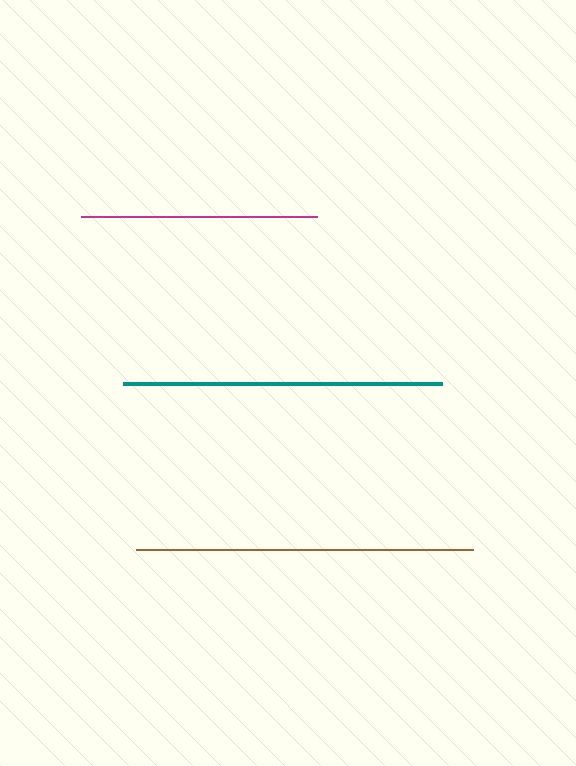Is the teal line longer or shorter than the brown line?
The brown line is longer than the teal line.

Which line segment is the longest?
The brown line is the longest at approximately 337 pixels.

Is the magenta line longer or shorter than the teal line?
The teal line is longer than the magenta line.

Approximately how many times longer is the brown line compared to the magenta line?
The brown line is approximately 1.4 times the length of the magenta line.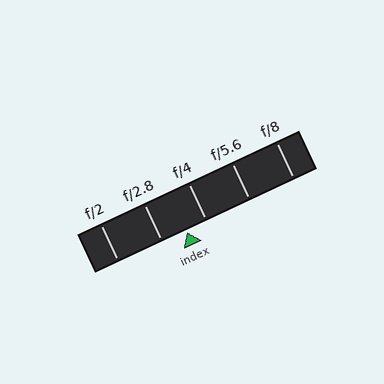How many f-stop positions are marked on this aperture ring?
There are 5 f-stop positions marked.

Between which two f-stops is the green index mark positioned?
The index mark is between f/2.8 and f/4.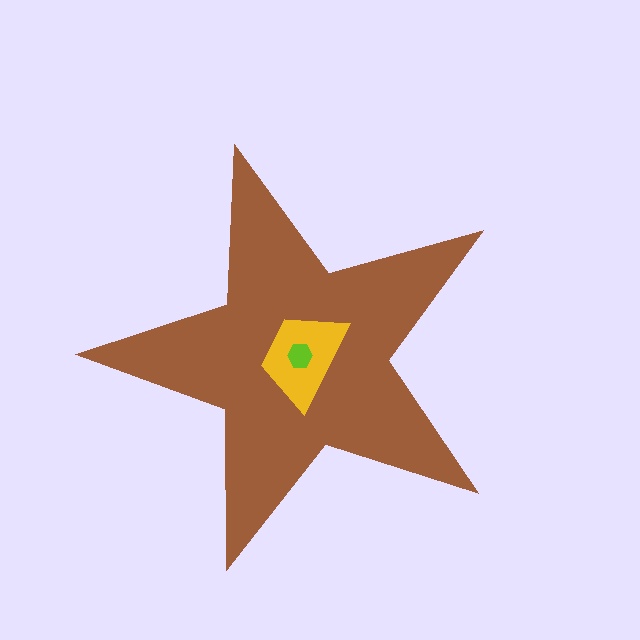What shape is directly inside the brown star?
The yellow trapezoid.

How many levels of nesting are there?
3.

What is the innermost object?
The lime hexagon.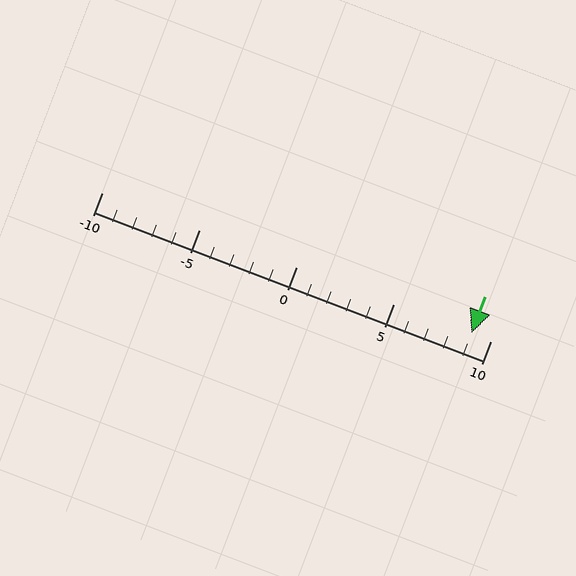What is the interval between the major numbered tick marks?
The major tick marks are spaced 5 units apart.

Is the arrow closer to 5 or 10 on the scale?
The arrow is closer to 10.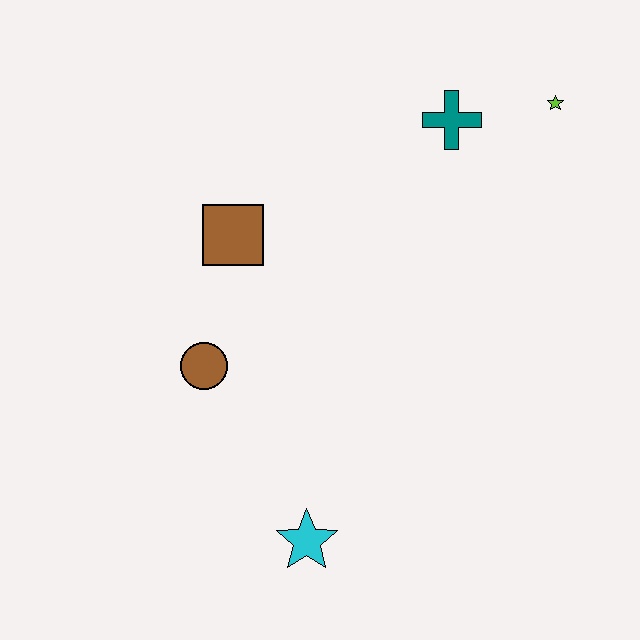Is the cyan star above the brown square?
No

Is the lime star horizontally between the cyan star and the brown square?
No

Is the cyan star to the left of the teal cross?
Yes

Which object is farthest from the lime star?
The cyan star is farthest from the lime star.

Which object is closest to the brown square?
The brown circle is closest to the brown square.